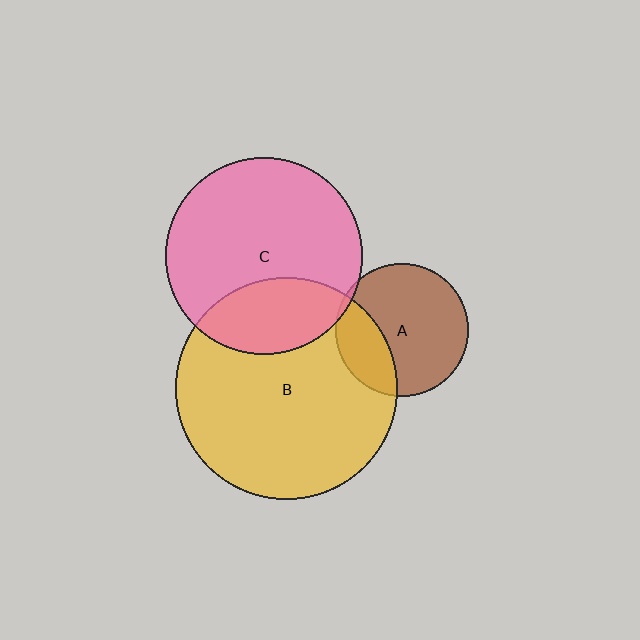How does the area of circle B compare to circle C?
Approximately 1.3 times.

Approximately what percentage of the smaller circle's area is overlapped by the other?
Approximately 5%.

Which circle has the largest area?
Circle B (yellow).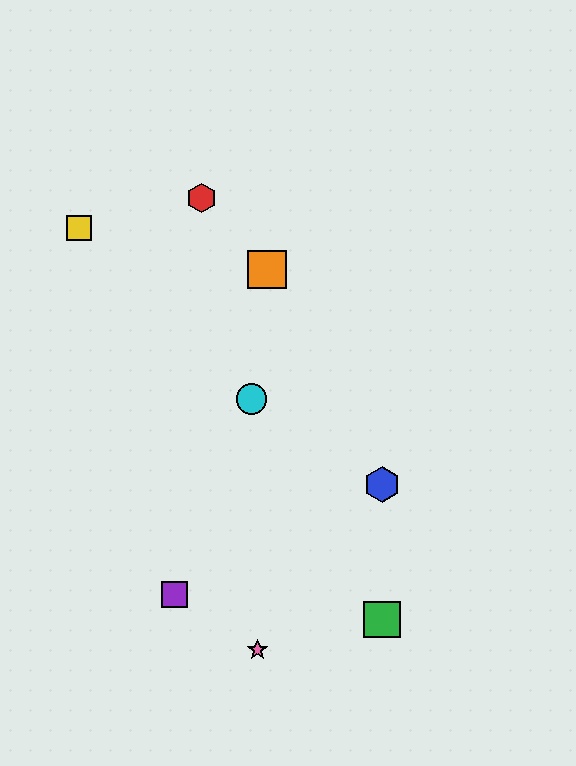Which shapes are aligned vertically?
The blue hexagon, the green square are aligned vertically.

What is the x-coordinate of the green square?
The green square is at x≈382.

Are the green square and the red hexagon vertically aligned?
No, the green square is at x≈382 and the red hexagon is at x≈201.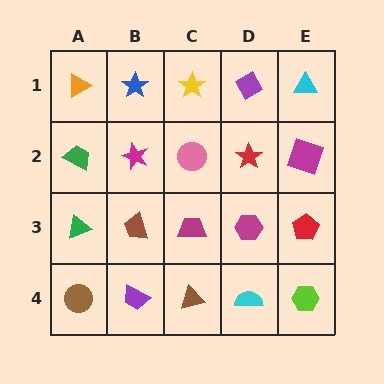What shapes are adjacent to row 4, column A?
A green triangle (row 3, column A), a purple trapezoid (row 4, column B).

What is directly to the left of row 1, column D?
A yellow star.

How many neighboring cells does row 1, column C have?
3.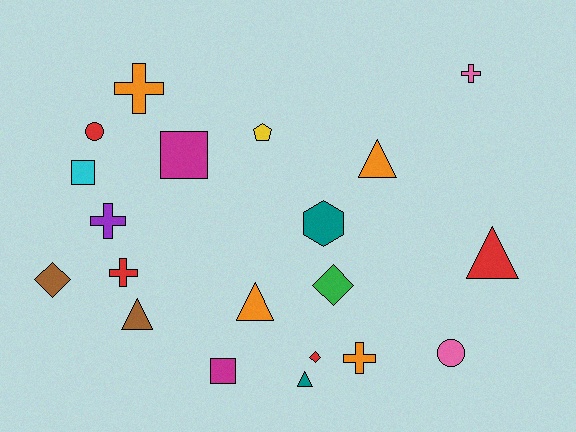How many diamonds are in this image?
There are 3 diamonds.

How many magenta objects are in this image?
There are 2 magenta objects.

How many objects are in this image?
There are 20 objects.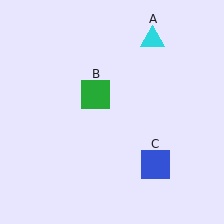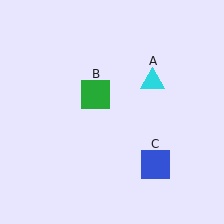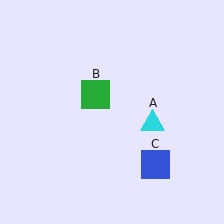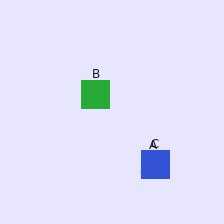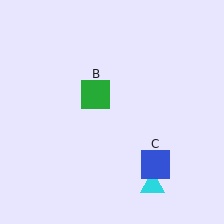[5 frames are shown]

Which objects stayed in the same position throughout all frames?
Green square (object B) and blue square (object C) remained stationary.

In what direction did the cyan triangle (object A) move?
The cyan triangle (object A) moved down.